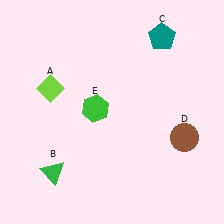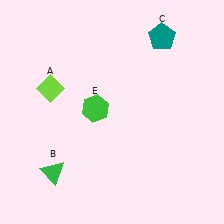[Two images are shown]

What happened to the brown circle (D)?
The brown circle (D) was removed in Image 2. It was in the bottom-right area of Image 1.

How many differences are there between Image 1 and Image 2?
There is 1 difference between the two images.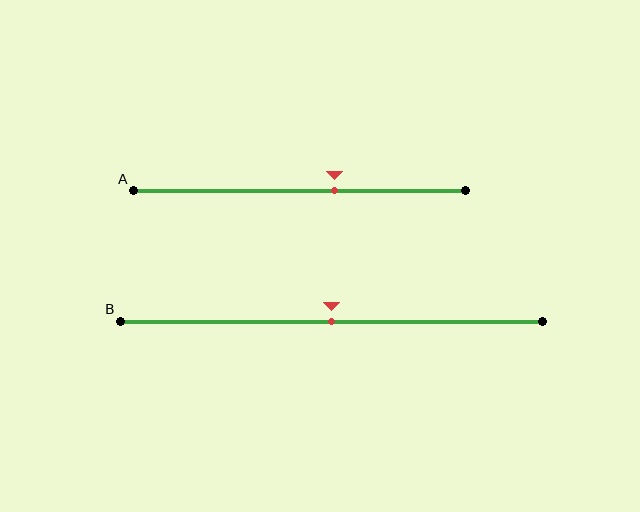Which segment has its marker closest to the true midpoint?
Segment B has its marker closest to the true midpoint.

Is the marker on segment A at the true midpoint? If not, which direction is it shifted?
No, the marker on segment A is shifted to the right by about 11% of the segment length.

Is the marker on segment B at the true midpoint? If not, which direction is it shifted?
Yes, the marker on segment B is at the true midpoint.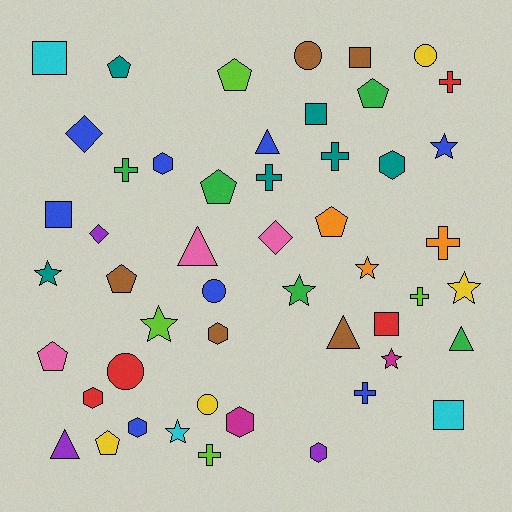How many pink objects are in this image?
There are 3 pink objects.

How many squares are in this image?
There are 6 squares.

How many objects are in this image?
There are 50 objects.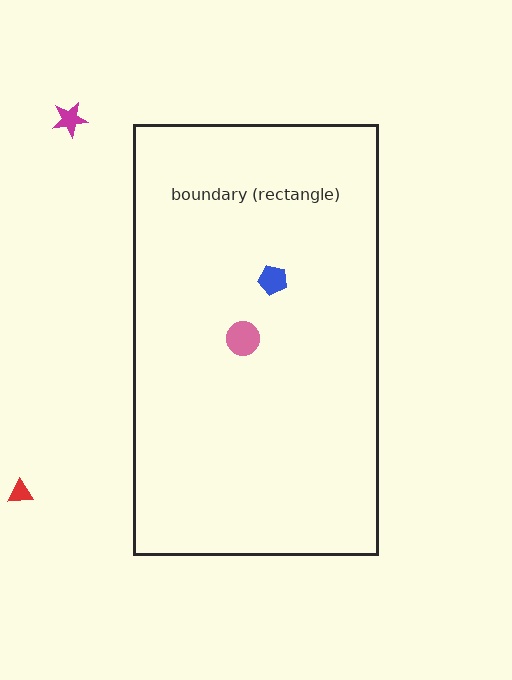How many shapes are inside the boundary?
2 inside, 2 outside.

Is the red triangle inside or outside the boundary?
Outside.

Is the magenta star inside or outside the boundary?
Outside.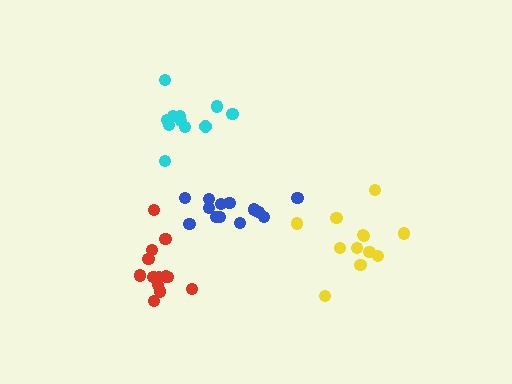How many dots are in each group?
Group 1: 12 dots, Group 2: 13 dots, Group 3: 11 dots, Group 4: 14 dots (50 total).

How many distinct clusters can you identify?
There are 4 distinct clusters.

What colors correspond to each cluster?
The clusters are colored: yellow, blue, cyan, red.